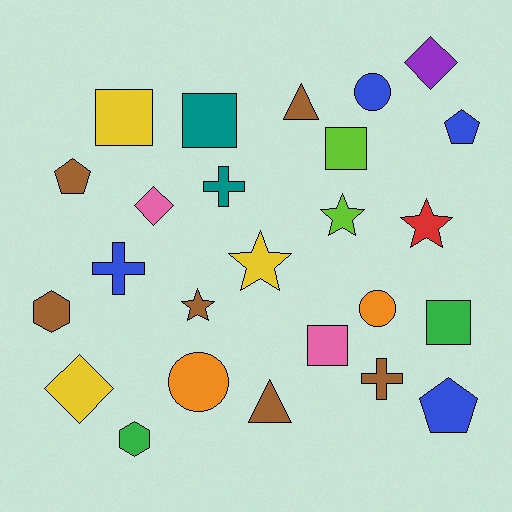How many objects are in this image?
There are 25 objects.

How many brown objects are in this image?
There are 6 brown objects.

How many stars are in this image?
There are 4 stars.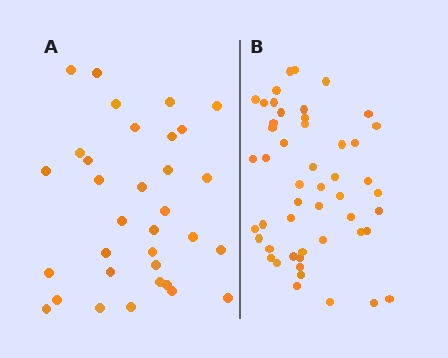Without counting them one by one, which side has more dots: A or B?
Region B (the right region) has more dots.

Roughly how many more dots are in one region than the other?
Region B has approximately 15 more dots than region A.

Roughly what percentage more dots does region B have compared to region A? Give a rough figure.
About 50% more.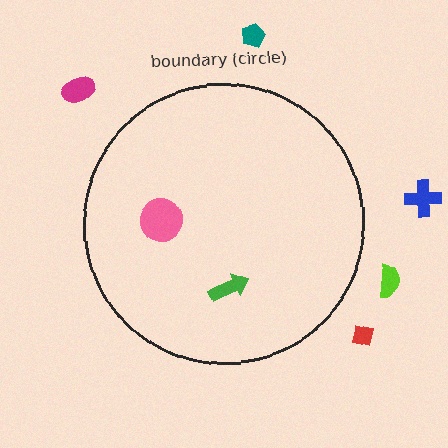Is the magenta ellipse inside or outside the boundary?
Outside.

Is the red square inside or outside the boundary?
Outside.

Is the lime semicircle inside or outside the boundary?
Outside.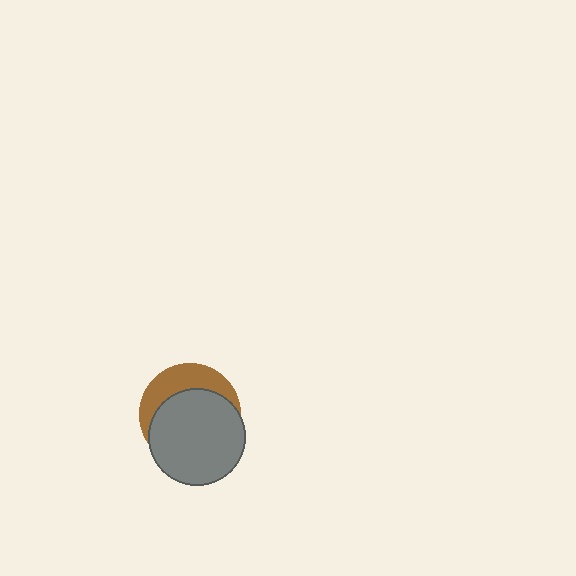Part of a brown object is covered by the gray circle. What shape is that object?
It is a circle.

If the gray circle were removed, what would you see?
You would see the complete brown circle.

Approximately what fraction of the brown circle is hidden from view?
Roughly 67% of the brown circle is hidden behind the gray circle.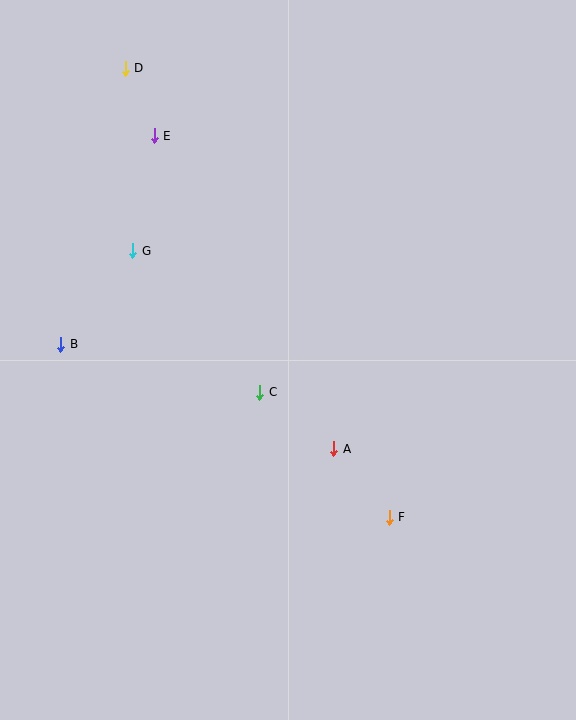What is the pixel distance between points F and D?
The distance between F and D is 521 pixels.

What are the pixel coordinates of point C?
Point C is at (260, 392).